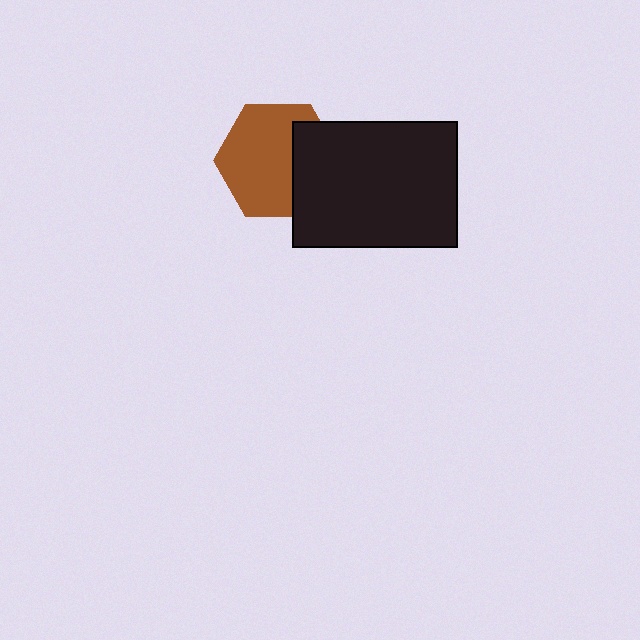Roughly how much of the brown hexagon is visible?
Most of it is visible (roughly 68%).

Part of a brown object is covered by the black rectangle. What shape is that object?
It is a hexagon.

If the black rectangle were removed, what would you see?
You would see the complete brown hexagon.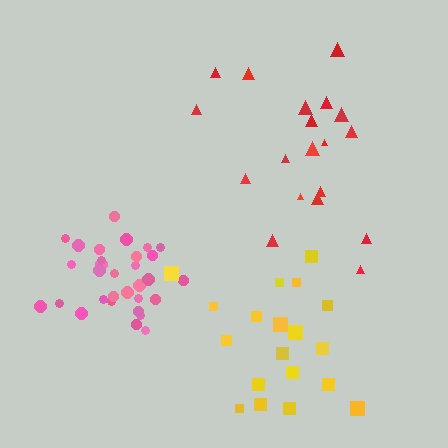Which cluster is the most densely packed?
Pink.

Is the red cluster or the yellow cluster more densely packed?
Yellow.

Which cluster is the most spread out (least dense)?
Red.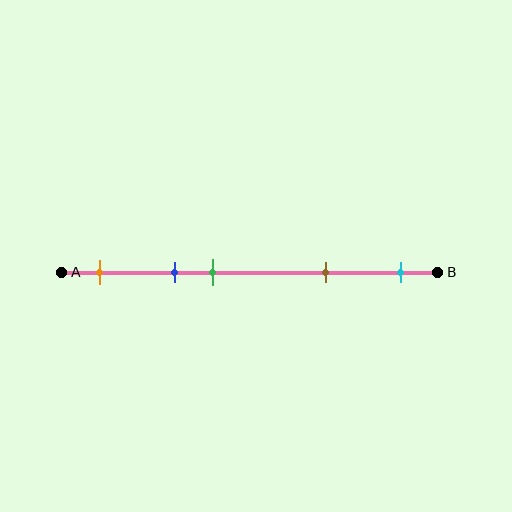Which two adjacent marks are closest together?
The blue and green marks are the closest adjacent pair.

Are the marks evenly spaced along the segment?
No, the marks are not evenly spaced.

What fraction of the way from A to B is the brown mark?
The brown mark is approximately 70% (0.7) of the way from A to B.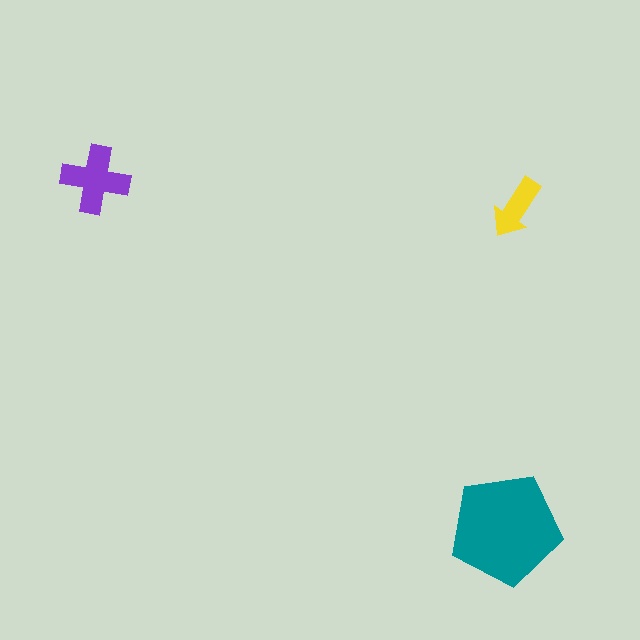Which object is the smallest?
The yellow arrow.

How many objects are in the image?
There are 3 objects in the image.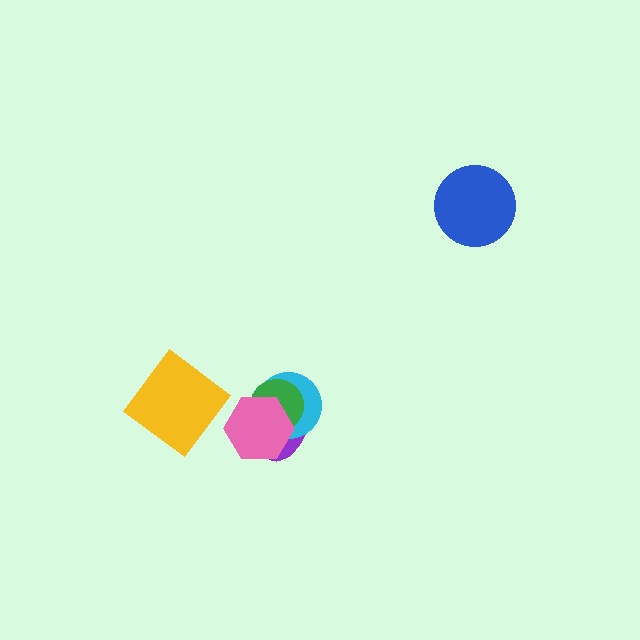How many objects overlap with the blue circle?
0 objects overlap with the blue circle.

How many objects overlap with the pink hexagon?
3 objects overlap with the pink hexagon.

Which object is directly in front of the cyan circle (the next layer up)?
The green circle is directly in front of the cyan circle.